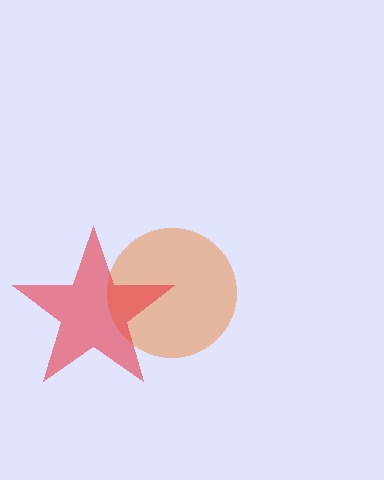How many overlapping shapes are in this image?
There are 2 overlapping shapes in the image.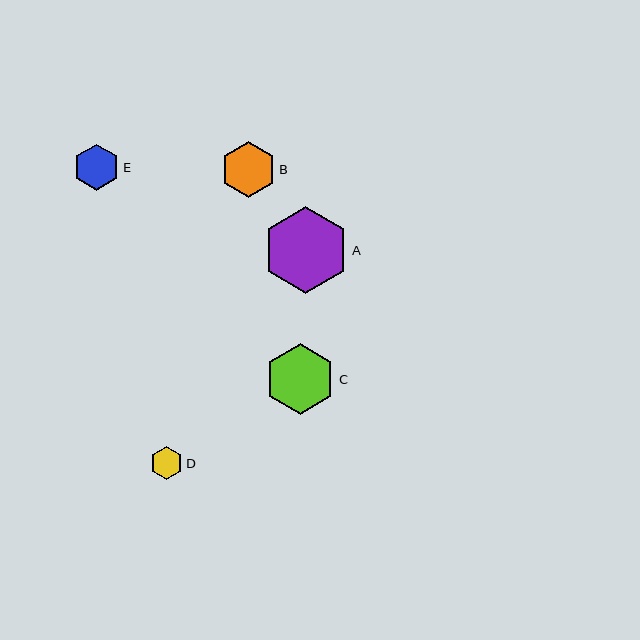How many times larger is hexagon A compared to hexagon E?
Hexagon A is approximately 1.9 times the size of hexagon E.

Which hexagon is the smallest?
Hexagon D is the smallest with a size of approximately 33 pixels.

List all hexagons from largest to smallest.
From largest to smallest: A, C, B, E, D.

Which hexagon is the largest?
Hexagon A is the largest with a size of approximately 87 pixels.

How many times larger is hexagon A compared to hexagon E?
Hexagon A is approximately 1.9 times the size of hexagon E.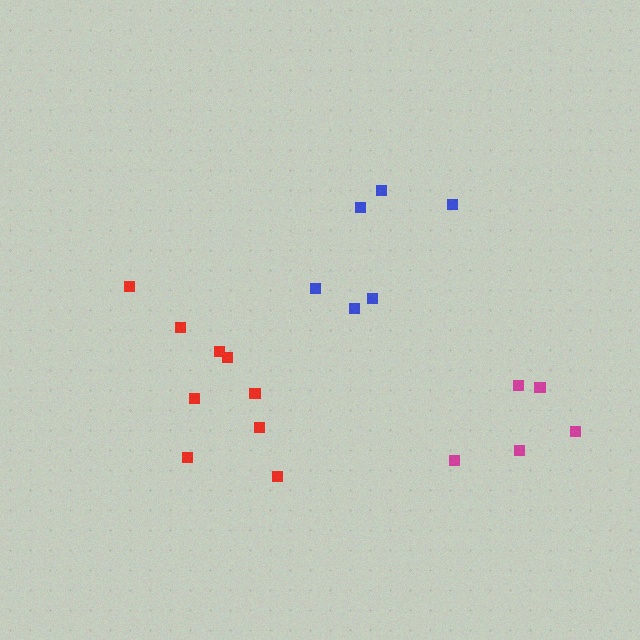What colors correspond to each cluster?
The clusters are colored: blue, red, magenta.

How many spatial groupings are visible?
There are 3 spatial groupings.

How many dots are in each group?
Group 1: 6 dots, Group 2: 9 dots, Group 3: 5 dots (20 total).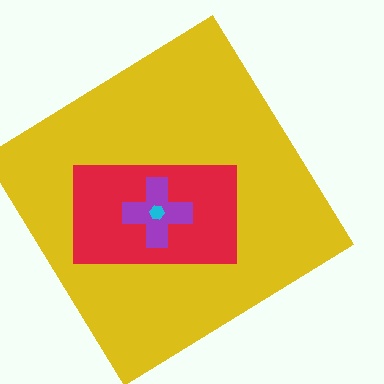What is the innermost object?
The cyan hexagon.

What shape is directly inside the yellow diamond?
The red rectangle.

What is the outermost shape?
The yellow diamond.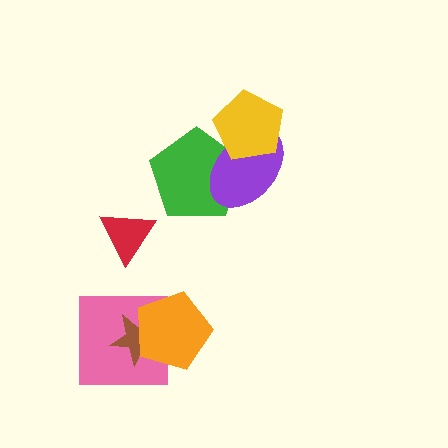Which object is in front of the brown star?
The orange pentagon is in front of the brown star.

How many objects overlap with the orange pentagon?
2 objects overlap with the orange pentagon.